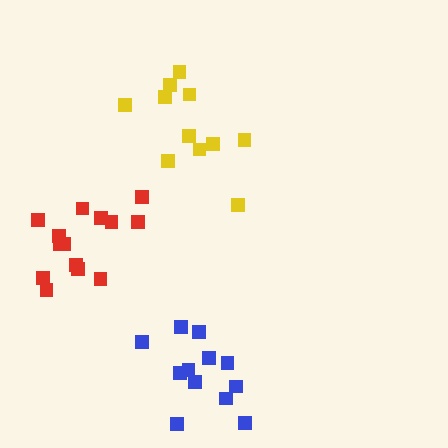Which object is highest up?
The yellow cluster is topmost.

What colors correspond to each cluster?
The clusters are colored: red, blue, yellow.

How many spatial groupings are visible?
There are 3 spatial groupings.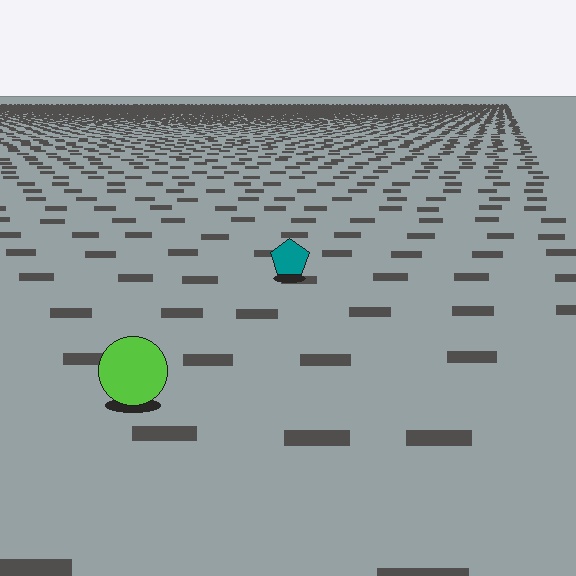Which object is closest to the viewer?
The lime circle is closest. The texture marks near it are larger and more spread out.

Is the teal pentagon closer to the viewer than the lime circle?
No. The lime circle is closer — you can tell from the texture gradient: the ground texture is coarser near it.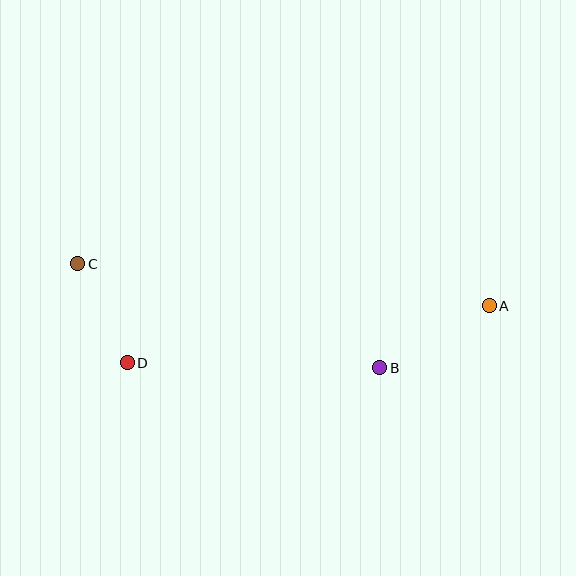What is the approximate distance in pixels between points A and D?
The distance between A and D is approximately 367 pixels.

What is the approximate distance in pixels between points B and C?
The distance between B and C is approximately 319 pixels.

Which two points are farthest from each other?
Points A and C are farthest from each other.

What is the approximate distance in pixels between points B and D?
The distance between B and D is approximately 253 pixels.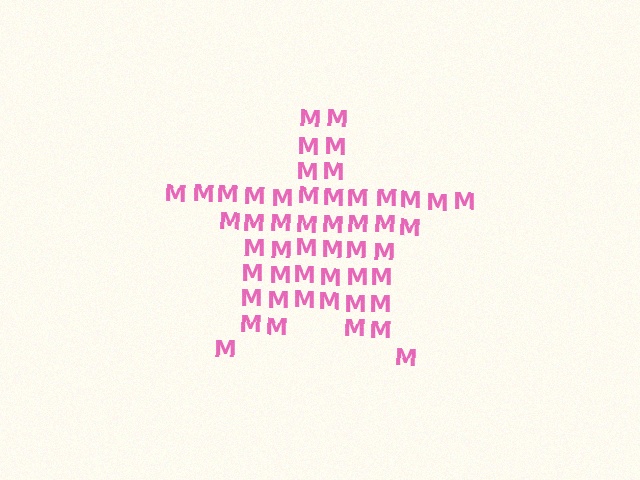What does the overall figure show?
The overall figure shows a star.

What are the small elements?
The small elements are letter M's.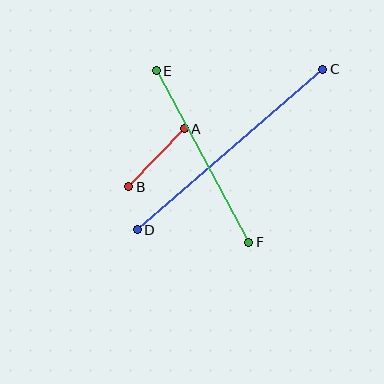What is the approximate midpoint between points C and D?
The midpoint is at approximately (230, 149) pixels.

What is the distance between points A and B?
The distance is approximately 80 pixels.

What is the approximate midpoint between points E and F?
The midpoint is at approximately (203, 156) pixels.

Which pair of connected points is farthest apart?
Points C and D are farthest apart.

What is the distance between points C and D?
The distance is approximately 245 pixels.